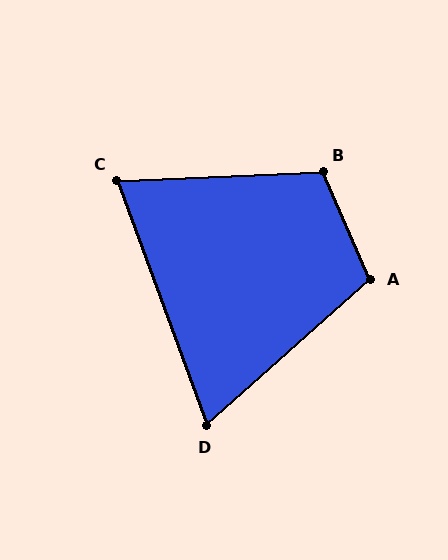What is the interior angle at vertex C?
Approximately 72 degrees (acute).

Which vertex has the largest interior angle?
B, at approximately 111 degrees.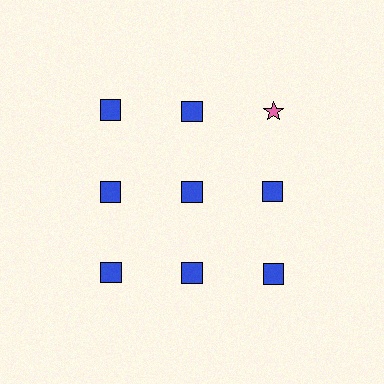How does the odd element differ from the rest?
It differs in both color (pink instead of blue) and shape (star instead of square).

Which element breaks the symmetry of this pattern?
The pink star in the top row, center column breaks the symmetry. All other shapes are blue squares.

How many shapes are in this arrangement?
There are 9 shapes arranged in a grid pattern.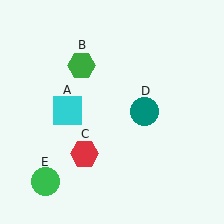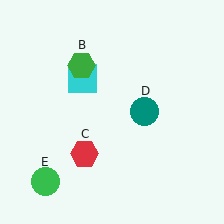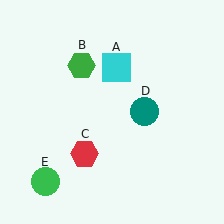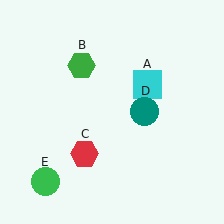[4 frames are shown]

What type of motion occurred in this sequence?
The cyan square (object A) rotated clockwise around the center of the scene.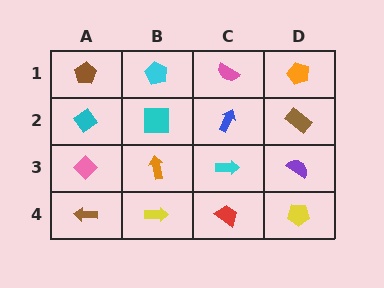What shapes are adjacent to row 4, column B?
An orange arrow (row 3, column B), a brown arrow (row 4, column A), a red trapezoid (row 4, column C).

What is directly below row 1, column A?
A cyan diamond.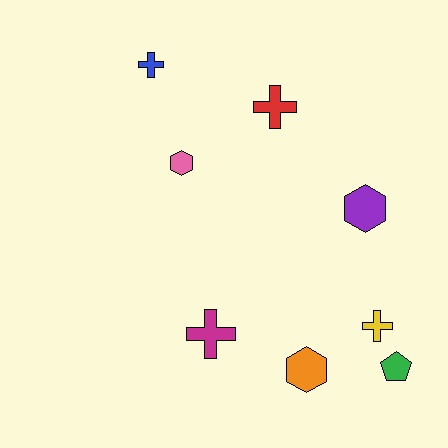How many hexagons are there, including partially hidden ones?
There are 3 hexagons.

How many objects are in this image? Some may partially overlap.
There are 8 objects.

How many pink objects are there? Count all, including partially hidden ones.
There is 1 pink object.